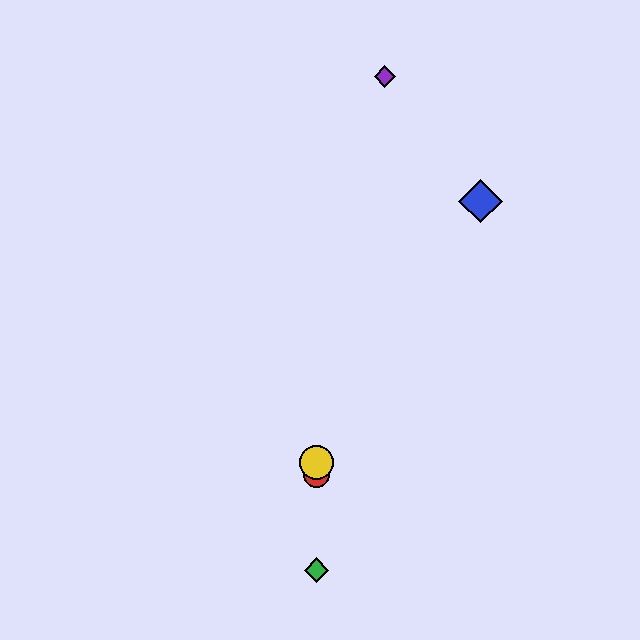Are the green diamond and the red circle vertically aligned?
Yes, both are at x≈316.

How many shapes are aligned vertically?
3 shapes (the red circle, the green diamond, the yellow circle) are aligned vertically.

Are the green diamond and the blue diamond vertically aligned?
No, the green diamond is at x≈316 and the blue diamond is at x≈480.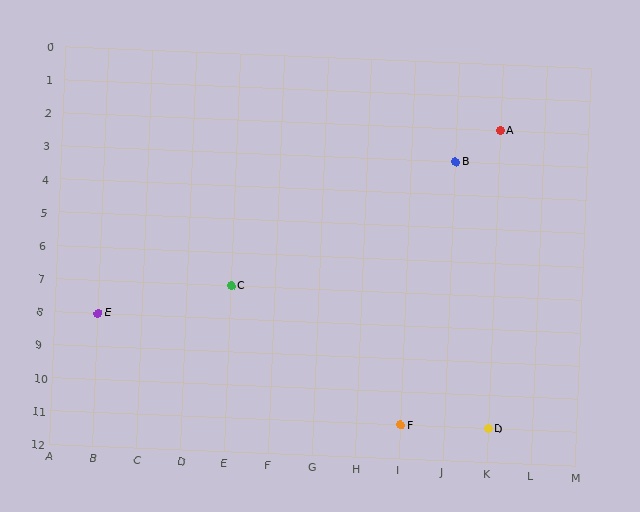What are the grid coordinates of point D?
Point D is at grid coordinates (K, 11).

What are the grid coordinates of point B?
Point B is at grid coordinates (J, 3).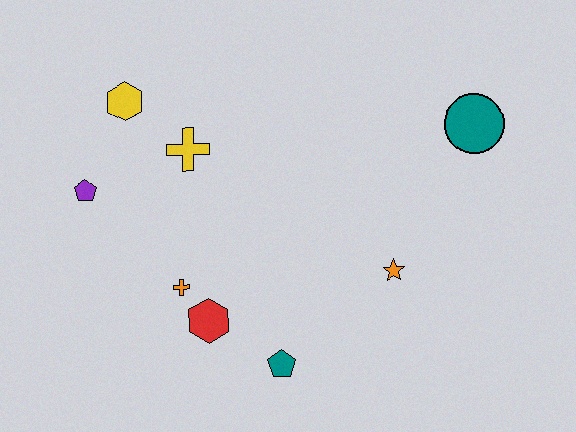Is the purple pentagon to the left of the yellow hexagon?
Yes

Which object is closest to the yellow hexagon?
The yellow cross is closest to the yellow hexagon.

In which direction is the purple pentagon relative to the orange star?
The purple pentagon is to the left of the orange star.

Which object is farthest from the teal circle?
The purple pentagon is farthest from the teal circle.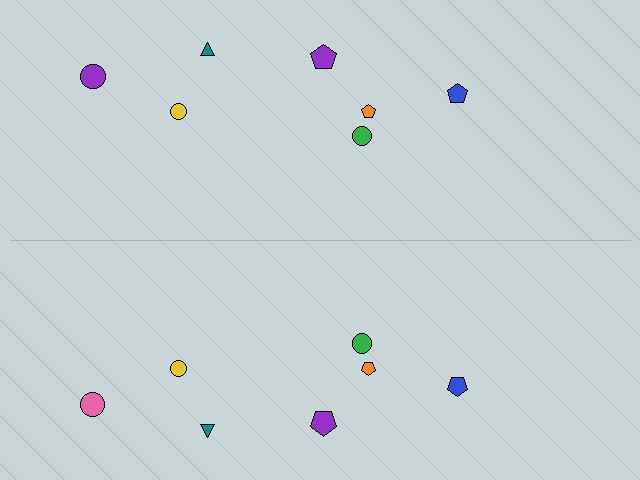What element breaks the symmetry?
The pink circle on the bottom side breaks the symmetry — its mirror counterpart is purple.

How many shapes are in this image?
There are 14 shapes in this image.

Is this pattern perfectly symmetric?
No, the pattern is not perfectly symmetric. The pink circle on the bottom side breaks the symmetry — its mirror counterpart is purple.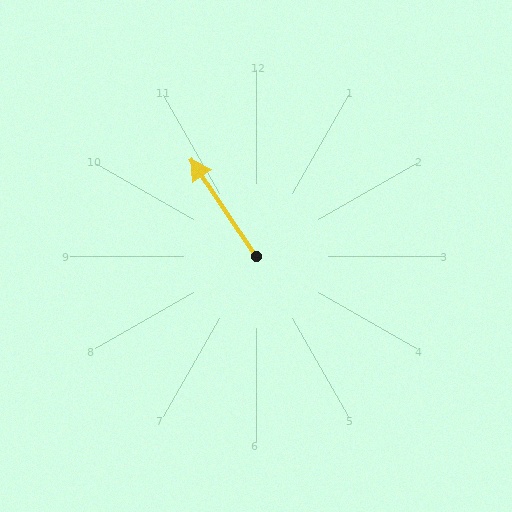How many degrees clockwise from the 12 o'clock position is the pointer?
Approximately 326 degrees.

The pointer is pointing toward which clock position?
Roughly 11 o'clock.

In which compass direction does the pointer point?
Northwest.